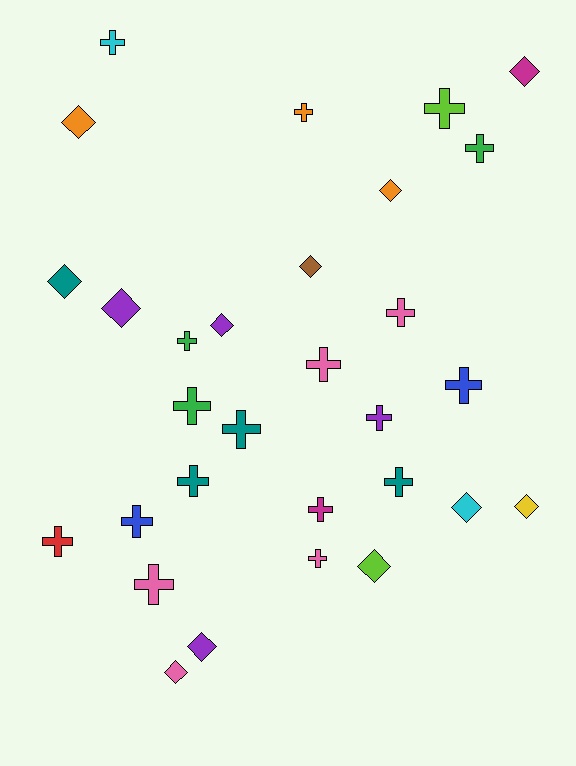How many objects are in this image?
There are 30 objects.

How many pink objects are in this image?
There are 5 pink objects.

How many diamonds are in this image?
There are 12 diamonds.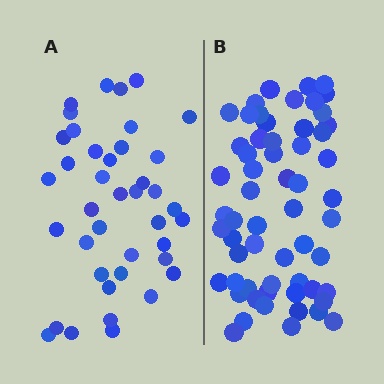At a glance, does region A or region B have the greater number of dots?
Region B (the right region) has more dots.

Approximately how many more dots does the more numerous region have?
Region B has approximately 20 more dots than region A.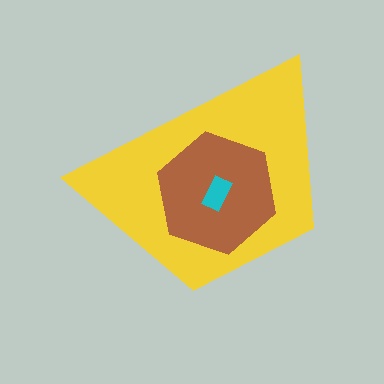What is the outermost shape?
The yellow trapezoid.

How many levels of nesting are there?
3.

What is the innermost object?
The cyan rectangle.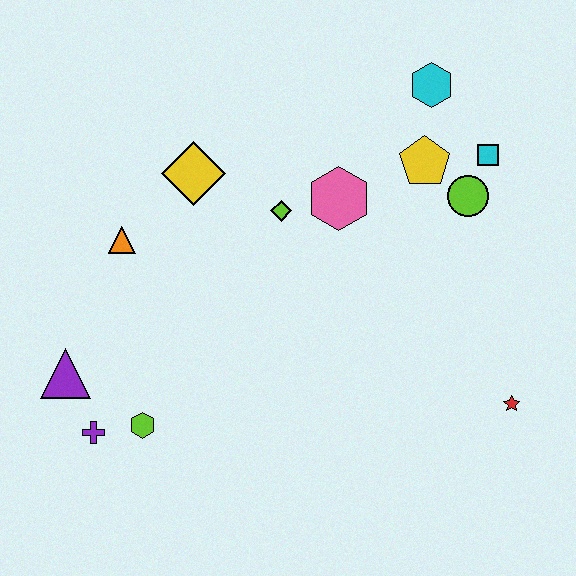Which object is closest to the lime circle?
The cyan square is closest to the lime circle.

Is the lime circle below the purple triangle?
No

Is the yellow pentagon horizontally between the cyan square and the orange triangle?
Yes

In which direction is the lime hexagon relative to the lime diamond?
The lime hexagon is below the lime diamond.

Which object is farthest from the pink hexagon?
The purple cross is farthest from the pink hexagon.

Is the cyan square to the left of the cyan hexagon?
No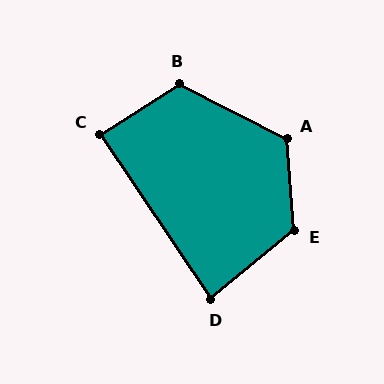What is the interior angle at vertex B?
Approximately 121 degrees (obtuse).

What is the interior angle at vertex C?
Approximately 88 degrees (approximately right).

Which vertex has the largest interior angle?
E, at approximately 125 degrees.